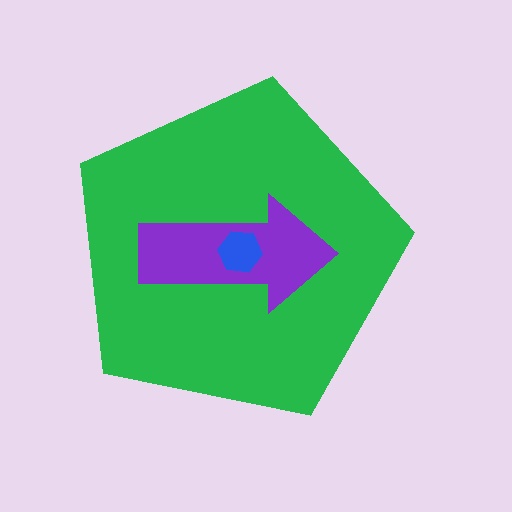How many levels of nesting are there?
3.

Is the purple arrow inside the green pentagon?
Yes.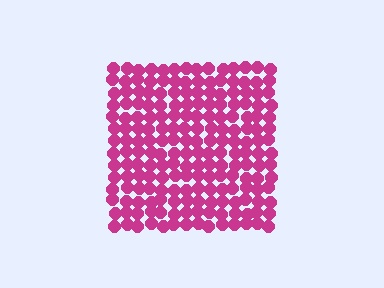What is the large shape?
The large shape is a square.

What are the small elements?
The small elements are circles.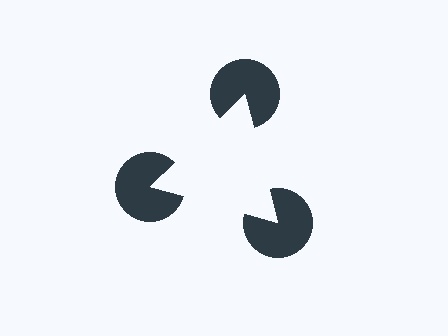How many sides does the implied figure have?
3 sides.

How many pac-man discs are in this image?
There are 3 — one at each vertex of the illusory triangle.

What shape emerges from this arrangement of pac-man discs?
An illusory triangle — its edges are inferred from the aligned wedge cuts in the pac-man discs, not physically drawn.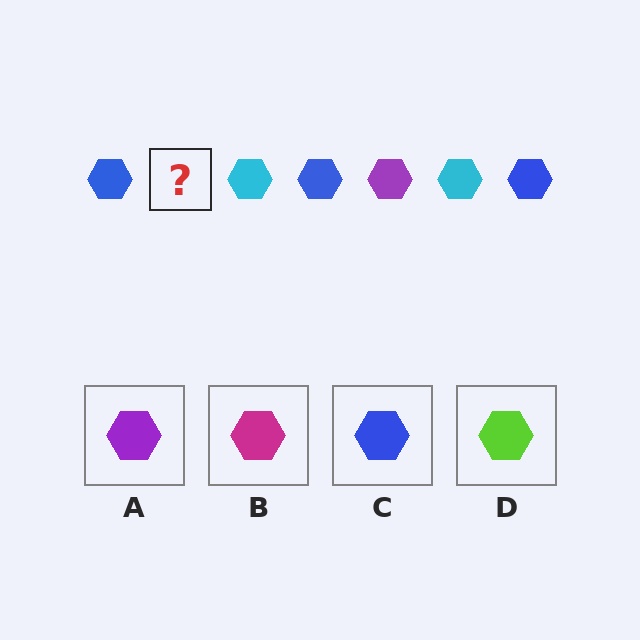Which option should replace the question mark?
Option A.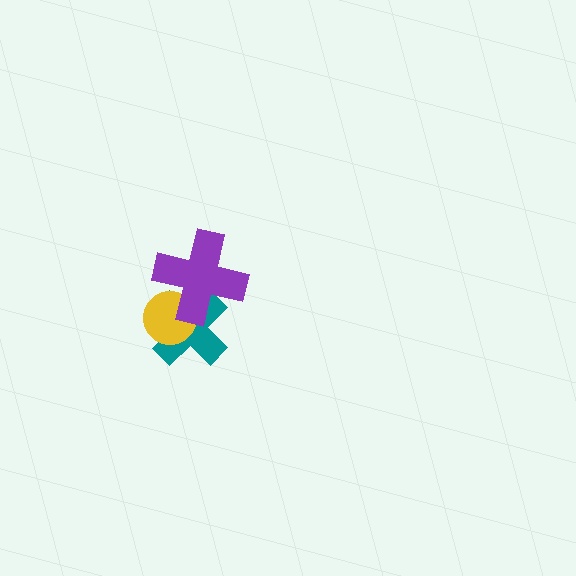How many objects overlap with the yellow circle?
2 objects overlap with the yellow circle.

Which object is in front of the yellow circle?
The purple cross is in front of the yellow circle.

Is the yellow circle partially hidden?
Yes, it is partially covered by another shape.